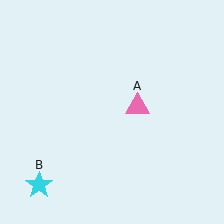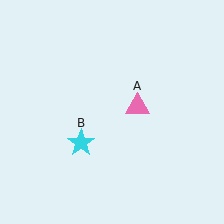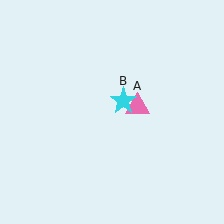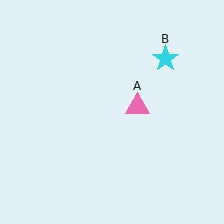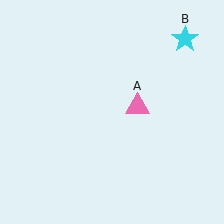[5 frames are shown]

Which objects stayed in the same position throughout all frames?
Pink triangle (object A) remained stationary.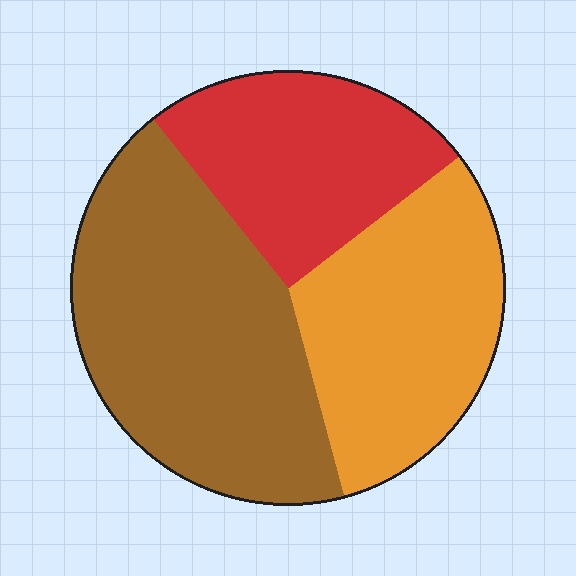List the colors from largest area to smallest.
From largest to smallest: brown, orange, red.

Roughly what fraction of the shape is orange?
Orange takes up between a quarter and a half of the shape.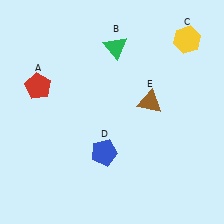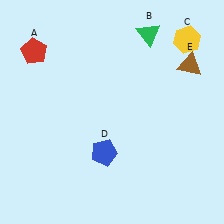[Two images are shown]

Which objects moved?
The objects that moved are: the red pentagon (A), the green triangle (B), the brown triangle (E).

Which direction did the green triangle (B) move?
The green triangle (B) moved right.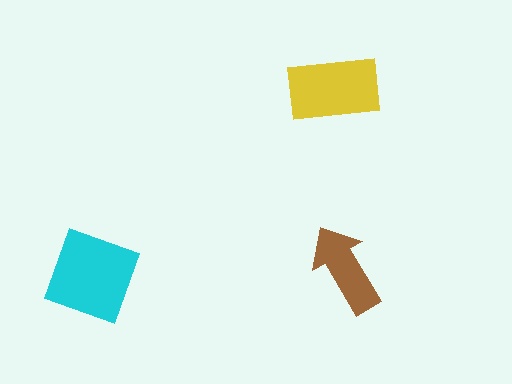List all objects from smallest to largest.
The brown arrow, the yellow rectangle, the cyan square.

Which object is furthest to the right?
The brown arrow is rightmost.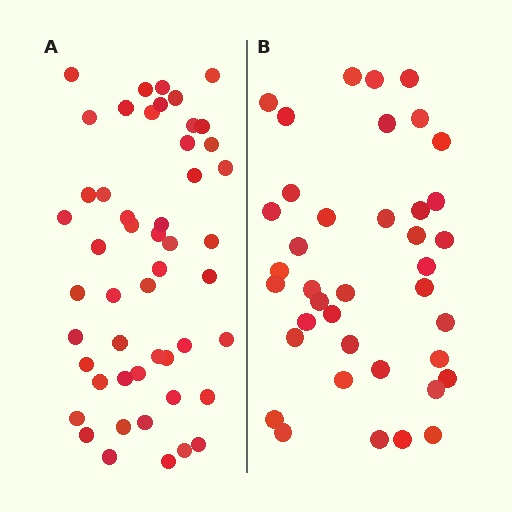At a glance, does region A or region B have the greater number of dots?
Region A (the left region) has more dots.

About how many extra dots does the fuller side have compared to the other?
Region A has roughly 12 or so more dots than region B.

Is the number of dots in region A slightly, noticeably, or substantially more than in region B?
Region A has noticeably more, but not dramatically so. The ratio is roughly 1.3 to 1.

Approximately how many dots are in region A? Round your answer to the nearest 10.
About 50 dots.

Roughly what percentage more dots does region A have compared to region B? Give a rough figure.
About 30% more.